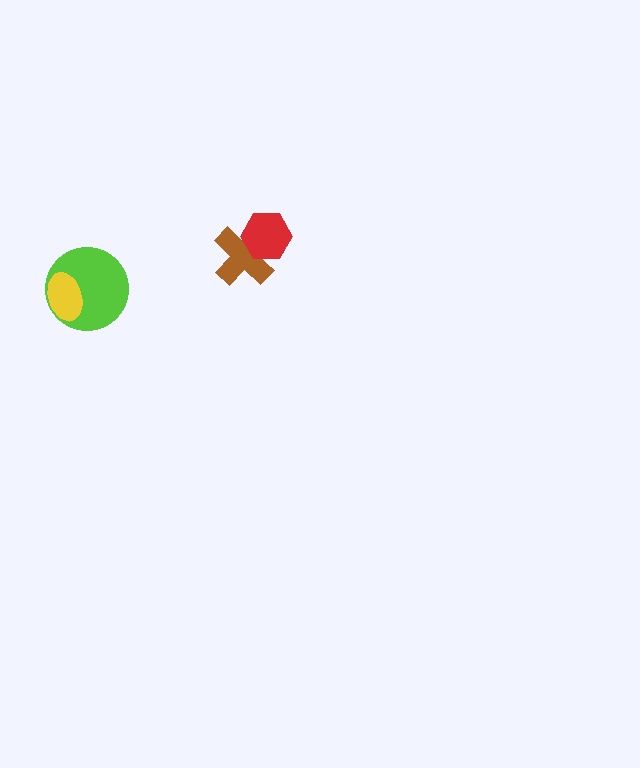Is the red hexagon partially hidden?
No, no other shape covers it.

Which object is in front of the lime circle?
The yellow ellipse is in front of the lime circle.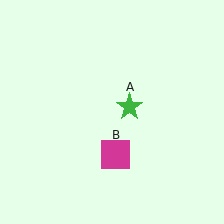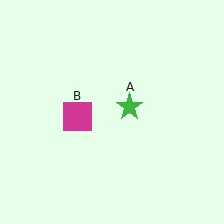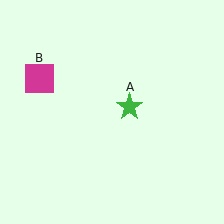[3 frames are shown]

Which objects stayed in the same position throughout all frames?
Green star (object A) remained stationary.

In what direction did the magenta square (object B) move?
The magenta square (object B) moved up and to the left.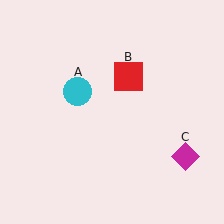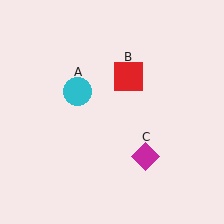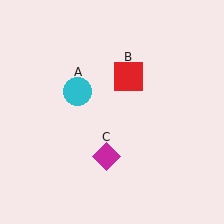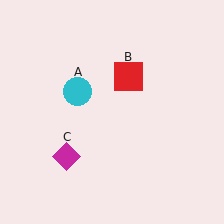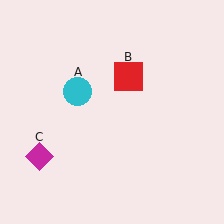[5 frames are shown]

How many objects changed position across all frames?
1 object changed position: magenta diamond (object C).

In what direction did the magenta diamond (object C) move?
The magenta diamond (object C) moved left.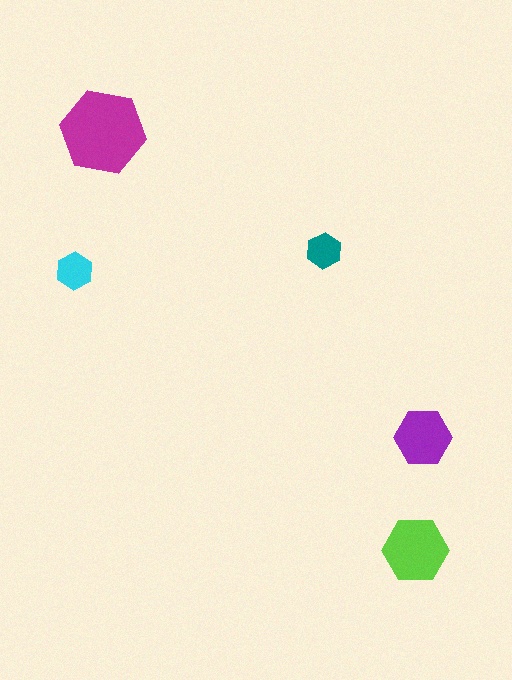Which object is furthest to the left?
The cyan hexagon is leftmost.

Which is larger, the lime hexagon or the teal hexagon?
The lime one.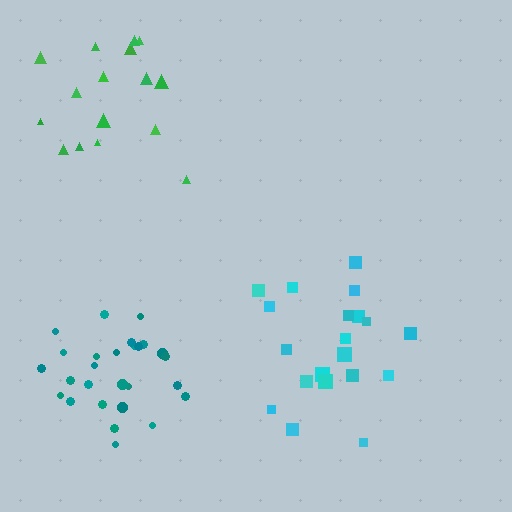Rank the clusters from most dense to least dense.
teal, cyan, green.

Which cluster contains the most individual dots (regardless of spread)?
Teal (27).